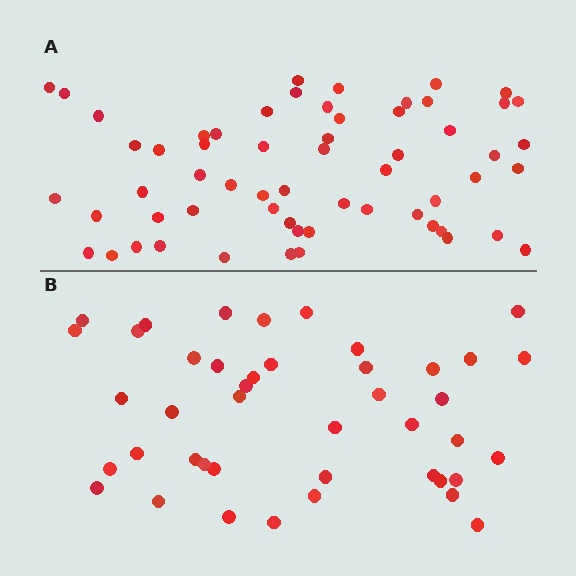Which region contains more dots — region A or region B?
Region A (the top region) has more dots.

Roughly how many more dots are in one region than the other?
Region A has approximately 15 more dots than region B.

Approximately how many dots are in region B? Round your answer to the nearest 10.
About 40 dots. (The exact count is 43, which rounds to 40.)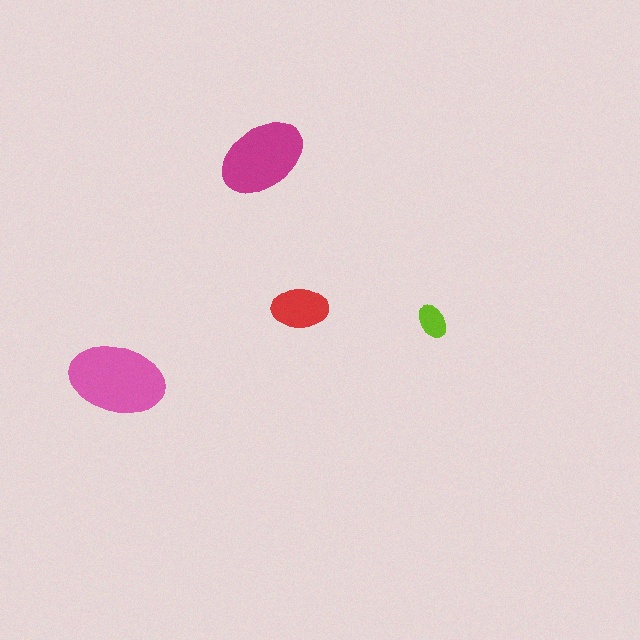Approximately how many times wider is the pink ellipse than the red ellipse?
About 1.5 times wider.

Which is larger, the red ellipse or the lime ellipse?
The red one.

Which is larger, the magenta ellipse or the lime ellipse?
The magenta one.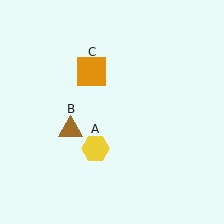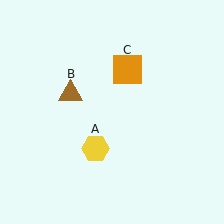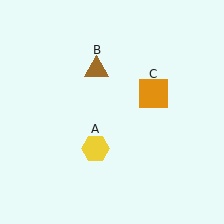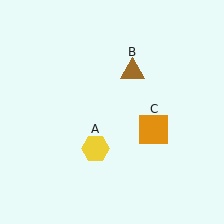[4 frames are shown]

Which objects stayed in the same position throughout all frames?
Yellow hexagon (object A) remained stationary.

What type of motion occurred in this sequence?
The brown triangle (object B), orange square (object C) rotated clockwise around the center of the scene.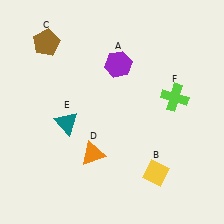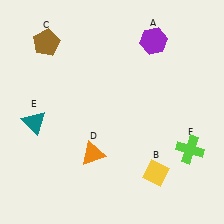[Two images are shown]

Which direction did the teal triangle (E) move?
The teal triangle (E) moved left.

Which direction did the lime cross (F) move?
The lime cross (F) moved down.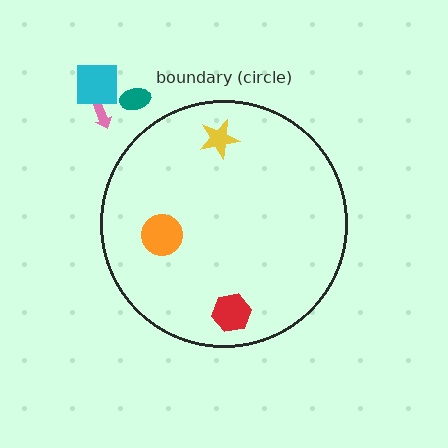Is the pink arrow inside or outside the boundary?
Outside.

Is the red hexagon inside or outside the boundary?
Inside.